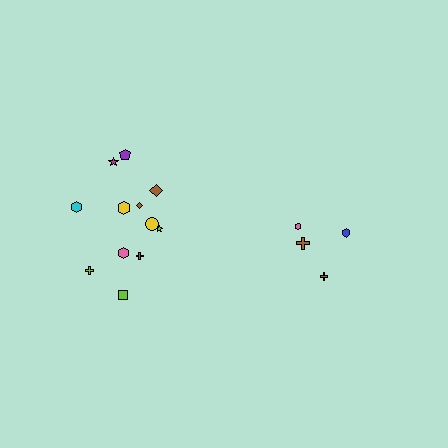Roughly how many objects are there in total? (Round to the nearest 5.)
Roughly 15 objects in total.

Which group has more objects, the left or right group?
The left group.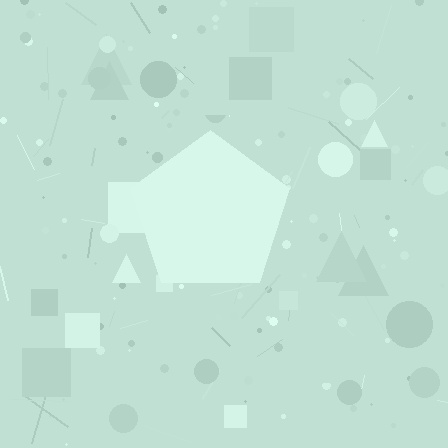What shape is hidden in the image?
A pentagon is hidden in the image.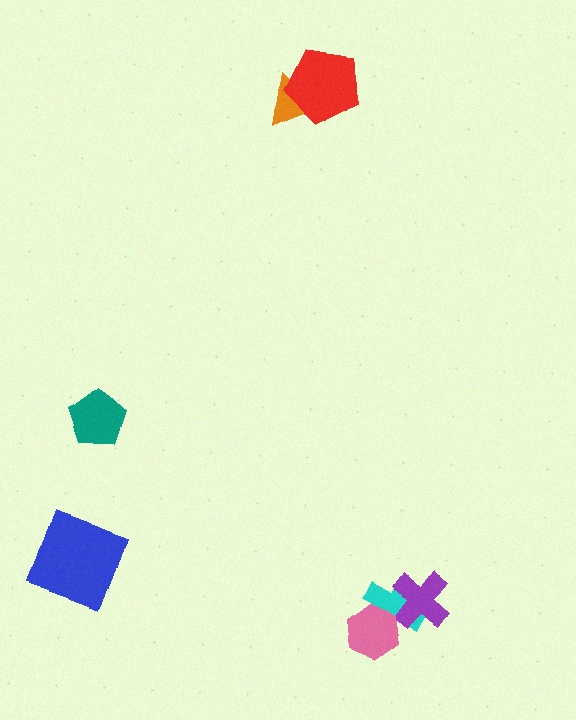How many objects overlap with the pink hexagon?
1 object overlaps with the pink hexagon.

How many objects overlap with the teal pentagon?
0 objects overlap with the teal pentagon.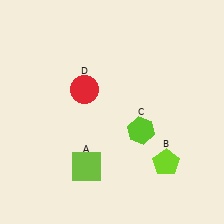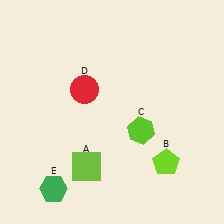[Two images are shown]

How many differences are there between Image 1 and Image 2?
There is 1 difference between the two images.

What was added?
A green hexagon (E) was added in Image 2.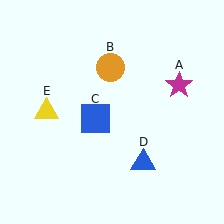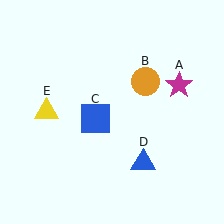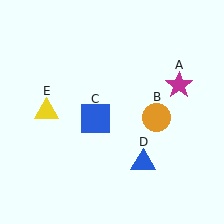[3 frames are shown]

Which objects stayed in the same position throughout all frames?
Magenta star (object A) and blue square (object C) and blue triangle (object D) and yellow triangle (object E) remained stationary.